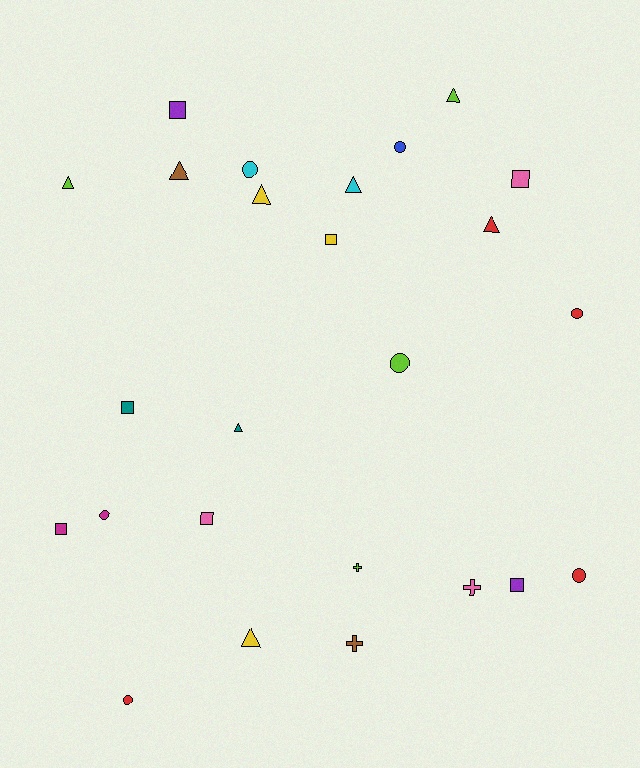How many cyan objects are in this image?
There are 2 cyan objects.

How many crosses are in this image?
There are 3 crosses.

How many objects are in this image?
There are 25 objects.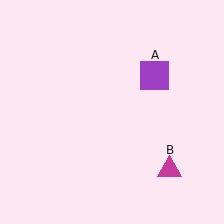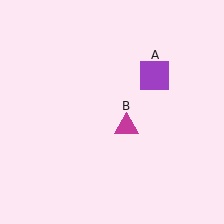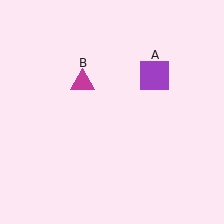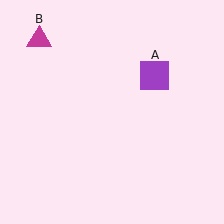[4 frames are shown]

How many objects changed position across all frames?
1 object changed position: magenta triangle (object B).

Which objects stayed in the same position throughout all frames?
Purple square (object A) remained stationary.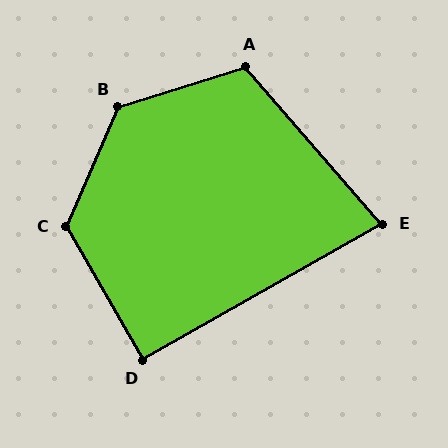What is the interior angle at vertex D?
Approximately 91 degrees (approximately right).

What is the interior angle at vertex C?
Approximately 127 degrees (obtuse).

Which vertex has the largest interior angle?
B, at approximately 131 degrees.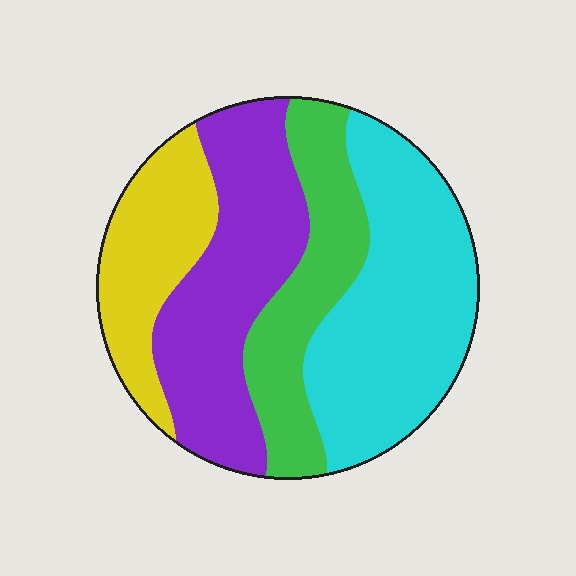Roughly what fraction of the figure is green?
Green takes up about one fifth (1/5) of the figure.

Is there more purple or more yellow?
Purple.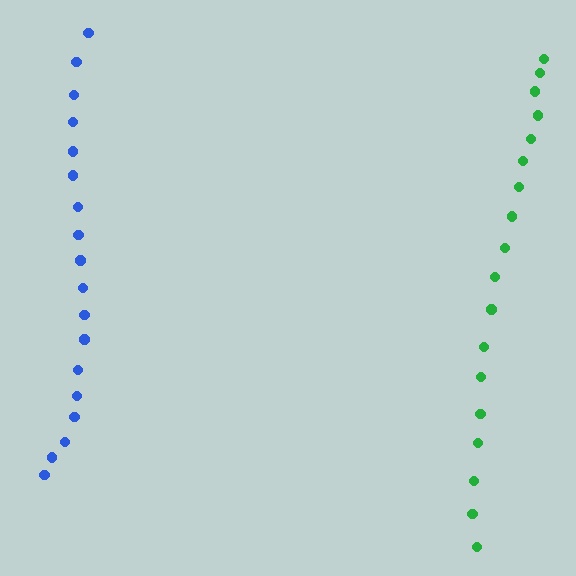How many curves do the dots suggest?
There are 2 distinct paths.